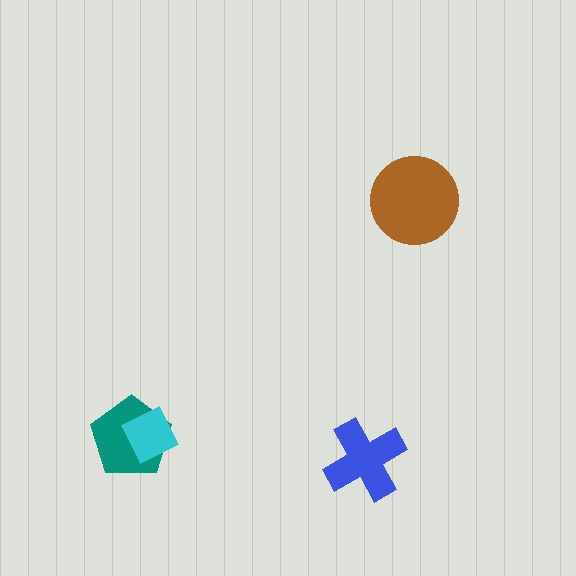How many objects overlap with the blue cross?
0 objects overlap with the blue cross.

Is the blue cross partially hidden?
No, no other shape covers it.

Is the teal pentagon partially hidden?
Yes, it is partially covered by another shape.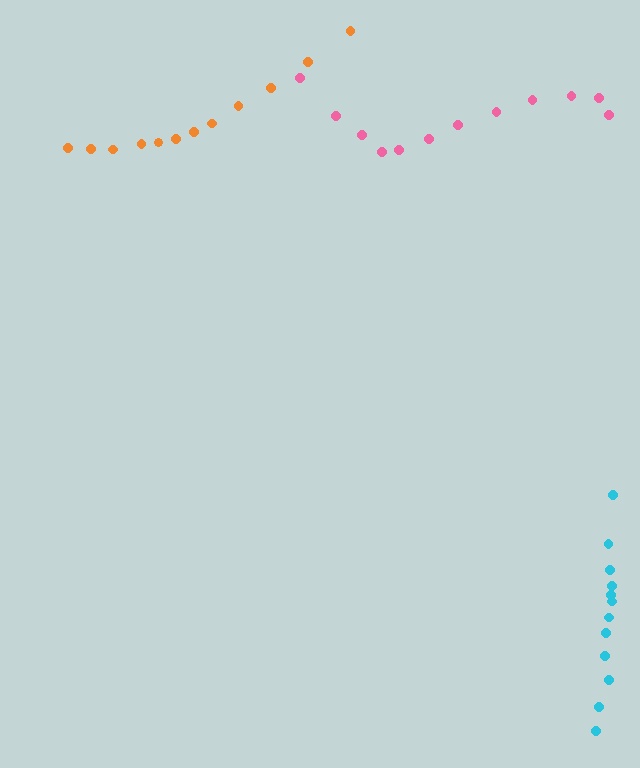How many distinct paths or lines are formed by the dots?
There are 3 distinct paths.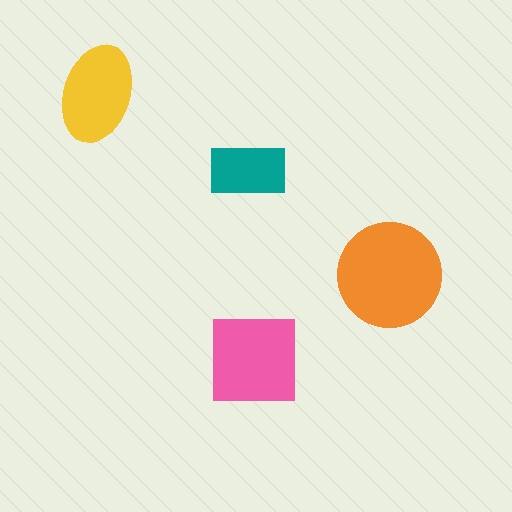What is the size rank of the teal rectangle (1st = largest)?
4th.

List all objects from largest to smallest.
The orange circle, the pink square, the yellow ellipse, the teal rectangle.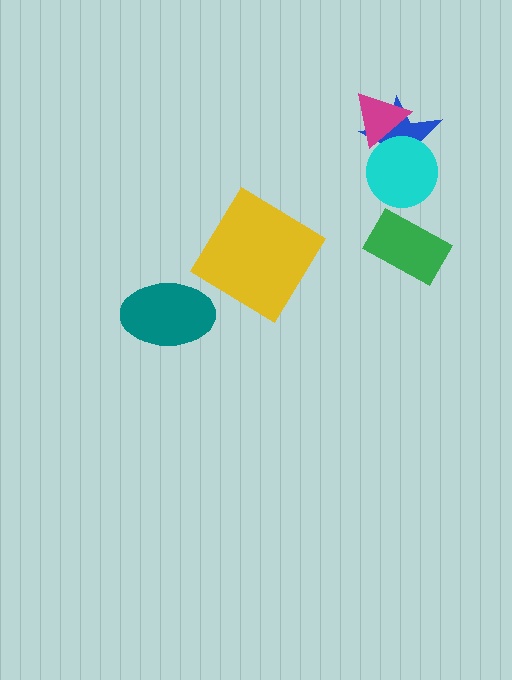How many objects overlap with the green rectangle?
0 objects overlap with the green rectangle.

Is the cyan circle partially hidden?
No, no other shape covers it.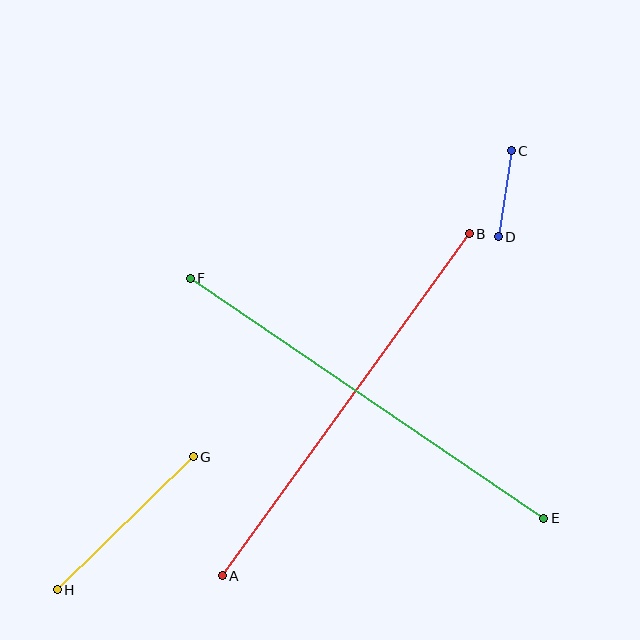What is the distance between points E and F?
The distance is approximately 427 pixels.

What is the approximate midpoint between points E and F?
The midpoint is at approximately (367, 398) pixels.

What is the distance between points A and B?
The distance is approximately 422 pixels.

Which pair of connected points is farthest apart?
Points E and F are farthest apart.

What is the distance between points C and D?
The distance is approximately 87 pixels.